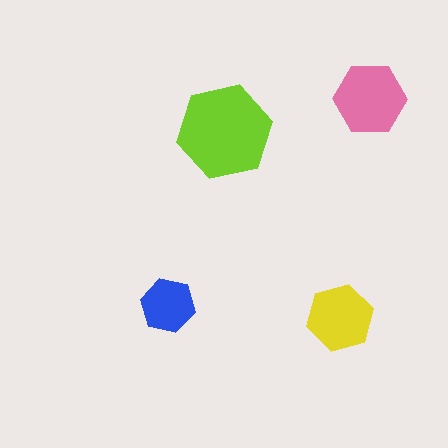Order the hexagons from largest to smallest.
the lime one, the pink one, the yellow one, the blue one.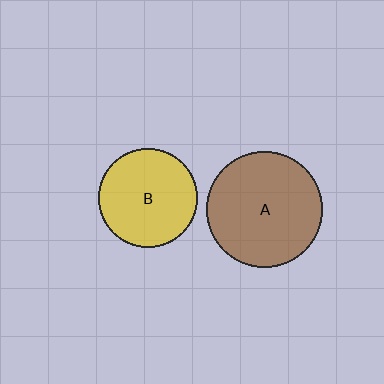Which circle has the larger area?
Circle A (brown).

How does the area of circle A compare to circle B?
Approximately 1.4 times.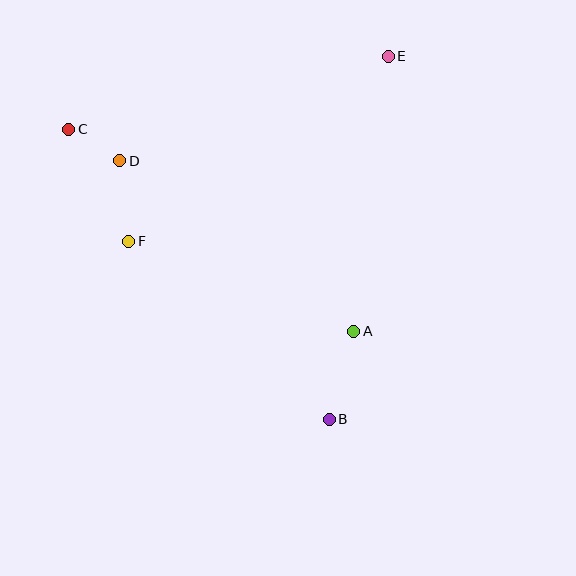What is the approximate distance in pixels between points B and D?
The distance between B and D is approximately 332 pixels.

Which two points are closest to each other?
Points C and D are closest to each other.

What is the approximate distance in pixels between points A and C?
The distance between A and C is approximately 349 pixels.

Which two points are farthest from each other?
Points B and C are farthest from each other.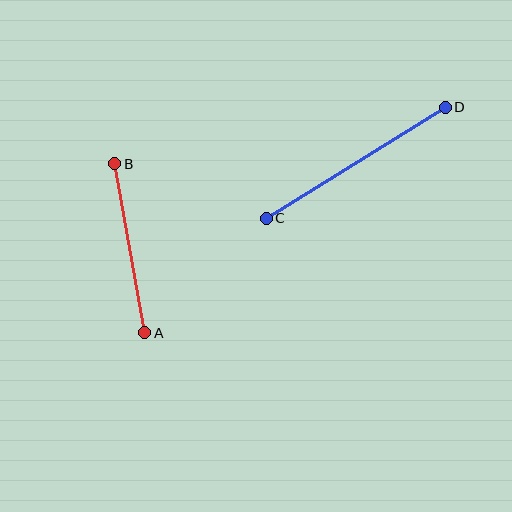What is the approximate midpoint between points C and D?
The midpoint is at approximately (356, 163) pixels.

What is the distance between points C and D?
The distance is approximately 210 pixels.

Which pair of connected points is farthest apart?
Points C and D are farthest apart.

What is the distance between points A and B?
The distance is approximately 172 pixels.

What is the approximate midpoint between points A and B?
The midpoint is at approximately (130, 248) pixels.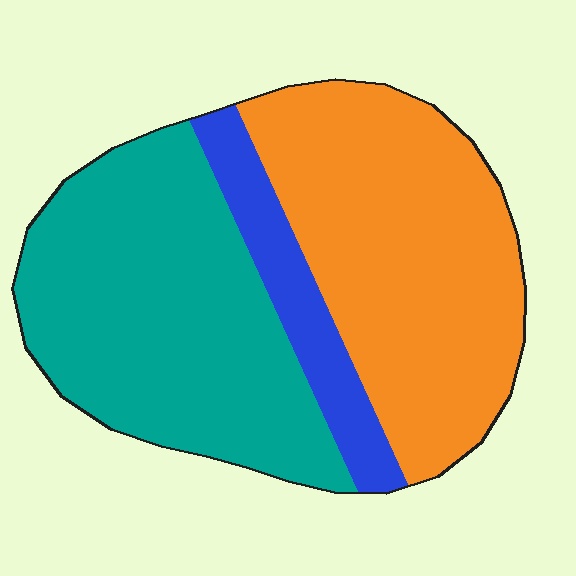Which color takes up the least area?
Blue, at roughly 10%.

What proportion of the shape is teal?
Teal covers about 45% of the shape.